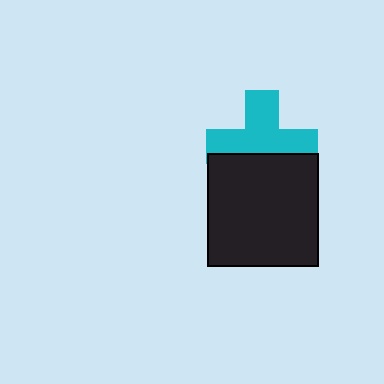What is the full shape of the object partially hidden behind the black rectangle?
The partially hidden object is a cyan cross.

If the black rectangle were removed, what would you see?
You would see the complete cyan cross.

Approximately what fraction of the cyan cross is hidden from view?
Roughly 38% of the cyan cross is hidden behind the black rectangle.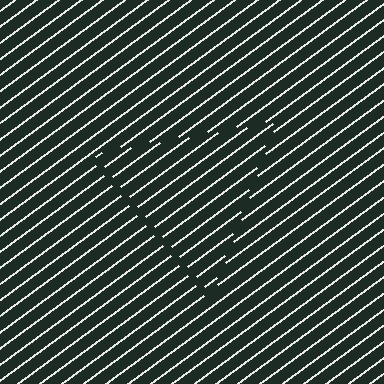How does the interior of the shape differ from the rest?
The interior of the shape contains the same grating, shifted by half a period — the contour is defined by the phase discontinuity where line-ends from the inner and outer gratings abut.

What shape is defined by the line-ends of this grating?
An illusory triangle. The interior of the shape contains the same grating, shifted by half a period — the contour is defined by the phase discontinuity where line-ends from the inner and outer gratings abut.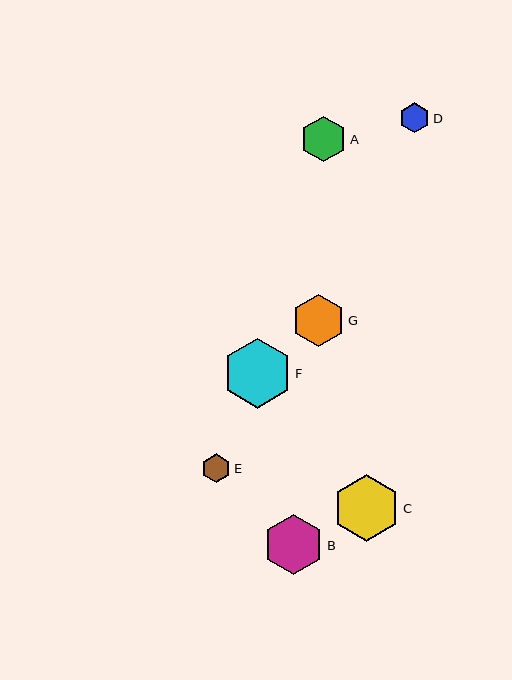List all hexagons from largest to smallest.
From largest to smallest: F, C, B, G, A, D, E.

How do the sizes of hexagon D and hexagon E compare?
Hexagon D and hexagon E are approximately the same size.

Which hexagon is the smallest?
Hexagon E is the smallest with a size of approximately 29 pixels.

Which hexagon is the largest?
Hexagon F is the largest with a size of approximately 70 pixels.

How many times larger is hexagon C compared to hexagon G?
Hexagon C is approximately 1.3 times the size of hexagon G.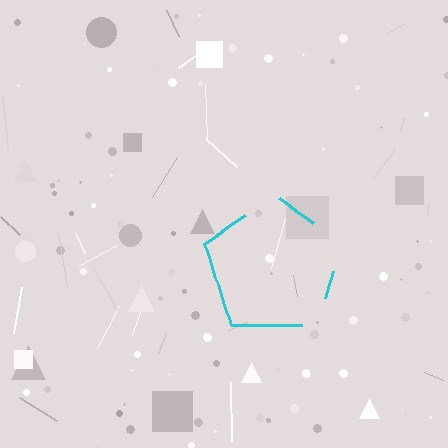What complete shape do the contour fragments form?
The contour fragments form a pentagon.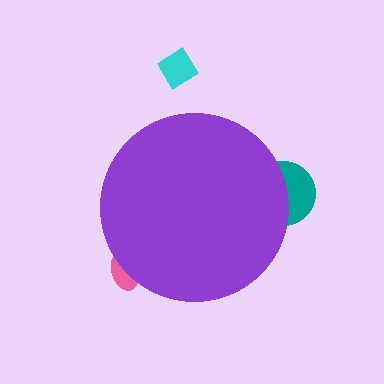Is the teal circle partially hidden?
Yes, the teal circle is partially hidden behind the purple circle.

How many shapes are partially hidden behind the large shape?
2 shapes are partially hidden.